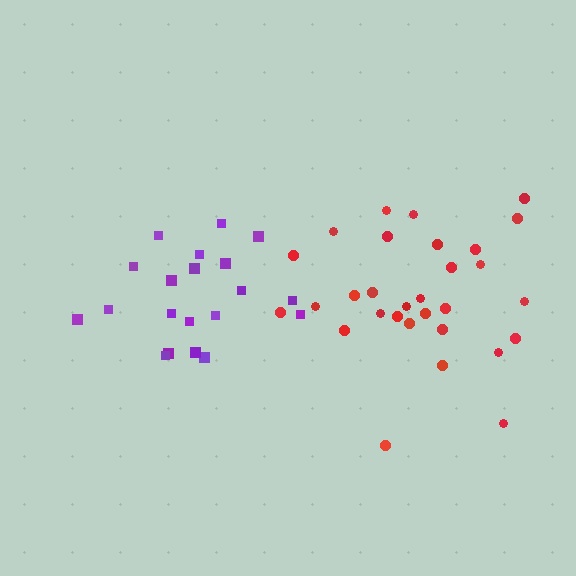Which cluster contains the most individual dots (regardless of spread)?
Red (30).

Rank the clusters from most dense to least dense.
red, purple.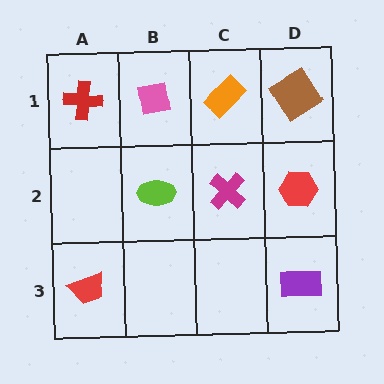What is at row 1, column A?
A red cross.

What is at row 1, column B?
A pink square.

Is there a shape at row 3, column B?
No, that cell is empty.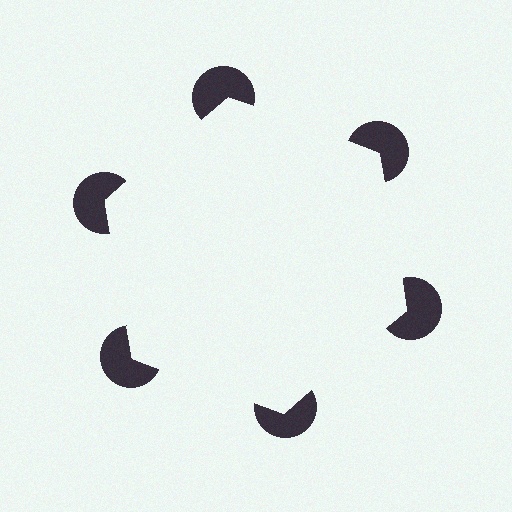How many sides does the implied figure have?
6 sides.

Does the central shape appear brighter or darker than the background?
It typically appears slightly brighter than the background, even though no actual brightness change is drawn.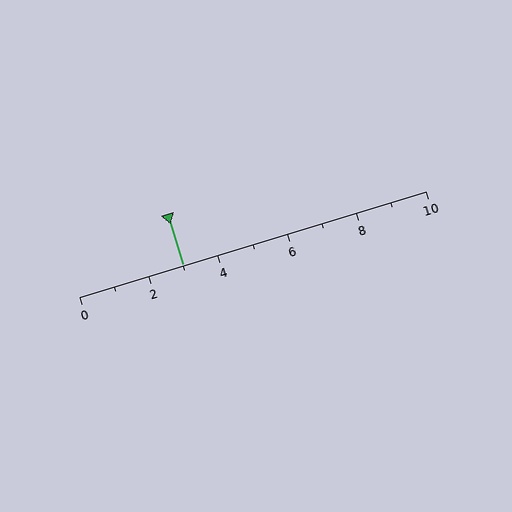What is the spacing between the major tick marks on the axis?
The major ticks are spaced 2 apart.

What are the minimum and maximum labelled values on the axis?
The axis runs from 0 to 10.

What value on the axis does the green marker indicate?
The marker indicates approximately 3.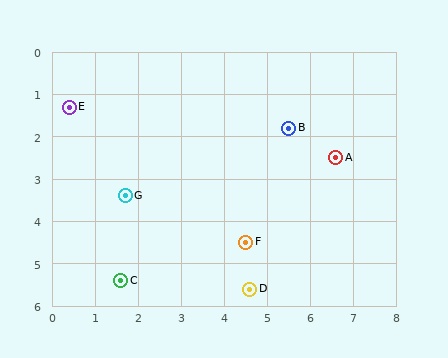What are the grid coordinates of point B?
Point B is at approximately (5.5, 1.8).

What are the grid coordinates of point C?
Point C is at approximately (1.6, 5.4).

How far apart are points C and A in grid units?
Points C and A are about 5.8 grid units apart.